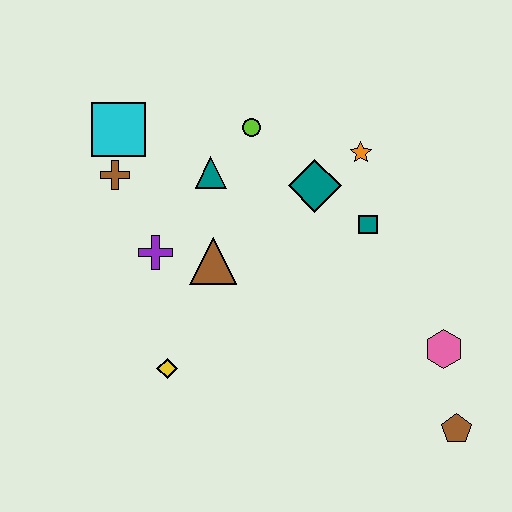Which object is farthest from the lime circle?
The brown pentagon is farthest from the lime circle.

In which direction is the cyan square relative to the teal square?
The cyan square is to the left of the teal square.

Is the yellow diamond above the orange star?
No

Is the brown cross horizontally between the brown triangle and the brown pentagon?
No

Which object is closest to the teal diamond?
The orange star is closest to the teal diamond.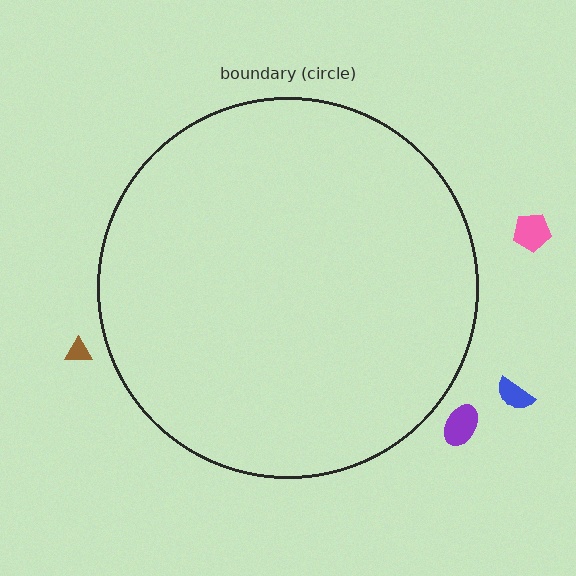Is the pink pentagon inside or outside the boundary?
Outside.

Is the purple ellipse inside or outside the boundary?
Outside.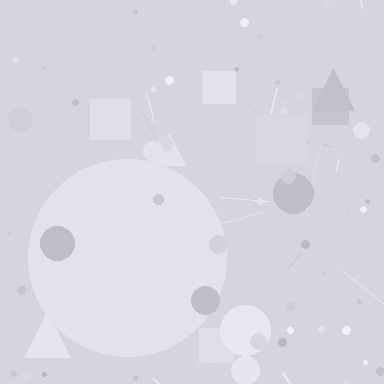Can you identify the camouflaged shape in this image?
The camouflaged shape is a circle.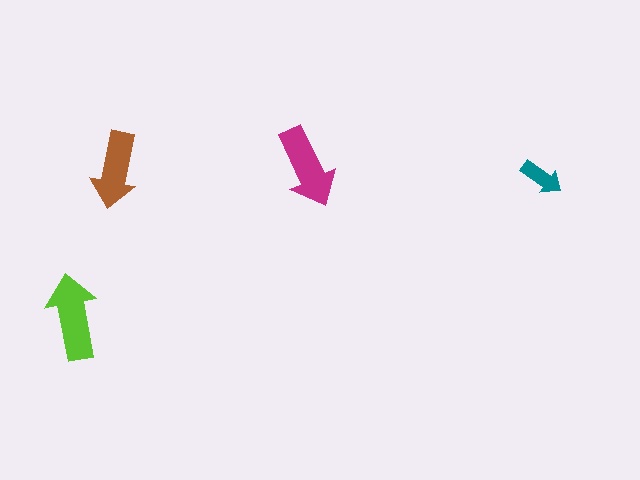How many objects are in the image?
There are 4 objects in the image.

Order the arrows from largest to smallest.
the lime one, the magenta one, the brown one, the teal one.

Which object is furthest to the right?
The teal arrow is rightmost.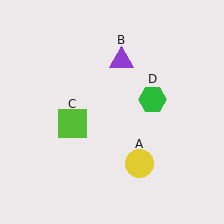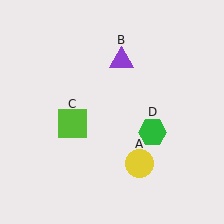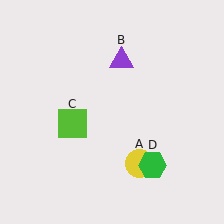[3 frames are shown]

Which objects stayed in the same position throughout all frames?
Yellow circle (object A) and purple triangle (object B) and lime square (object C) remained stationary.